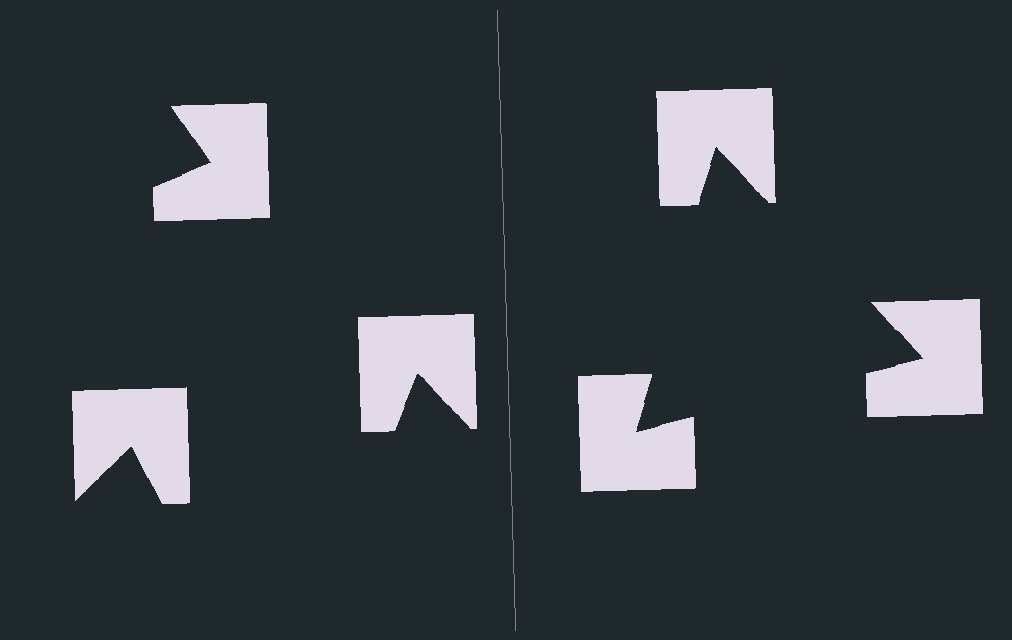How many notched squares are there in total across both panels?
6 — 3 on each side.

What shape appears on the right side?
An illusory triangle.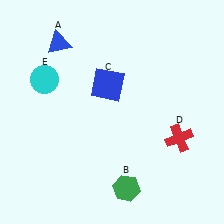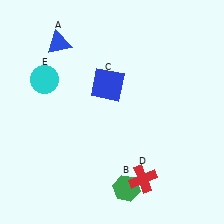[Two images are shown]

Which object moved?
The red cross (D) moved down.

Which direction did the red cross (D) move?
The red cross (D) moved down.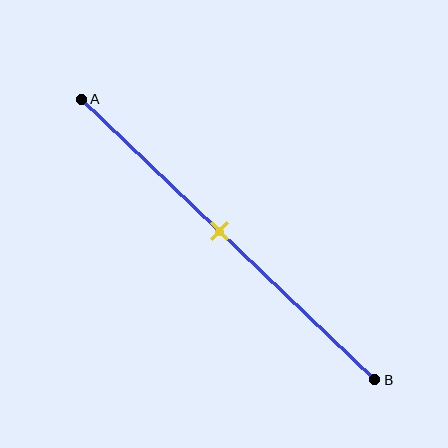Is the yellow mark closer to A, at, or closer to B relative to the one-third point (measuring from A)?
The yellow mark is closer to point B than the one-third point of segment AB.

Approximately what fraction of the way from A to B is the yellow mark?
The yellow mark is approximately 45% of the way from A to B.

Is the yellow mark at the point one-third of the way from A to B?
No, the mark is at about 45% from A, not at the 33% one-third point.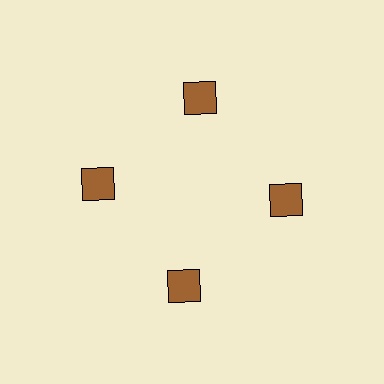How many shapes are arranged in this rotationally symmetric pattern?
There are 4 shapes, arranged in 4 groups of 1.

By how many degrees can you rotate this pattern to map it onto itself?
The pattern maps onto itself every 90 degrees of rotation.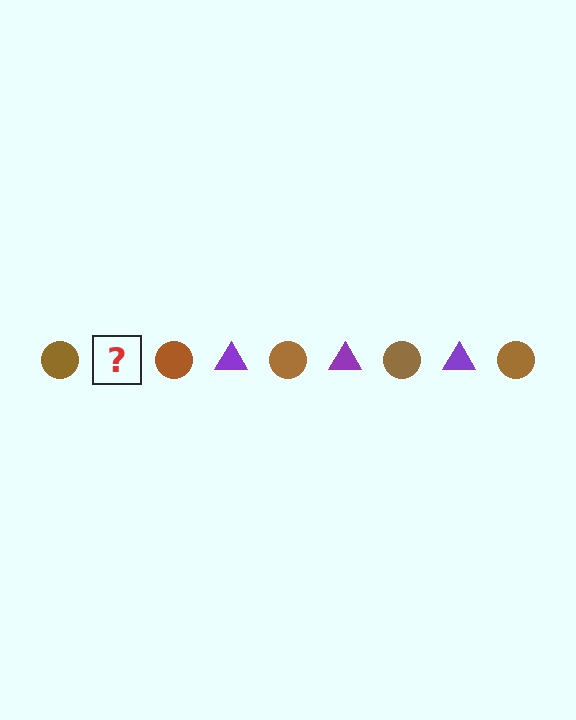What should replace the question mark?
The question mark should be replaced with a purple triangle.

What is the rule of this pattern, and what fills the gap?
The rule is that the pattern alternates between brown circle and purple triangle. The gap should be filled with a purple triangle.